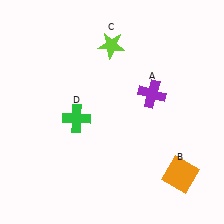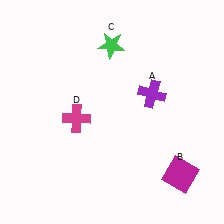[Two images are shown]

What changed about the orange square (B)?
In Image 1, B is orange. In Image 2, it changed to magenta.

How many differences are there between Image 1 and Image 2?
There are 3 differences between the two images.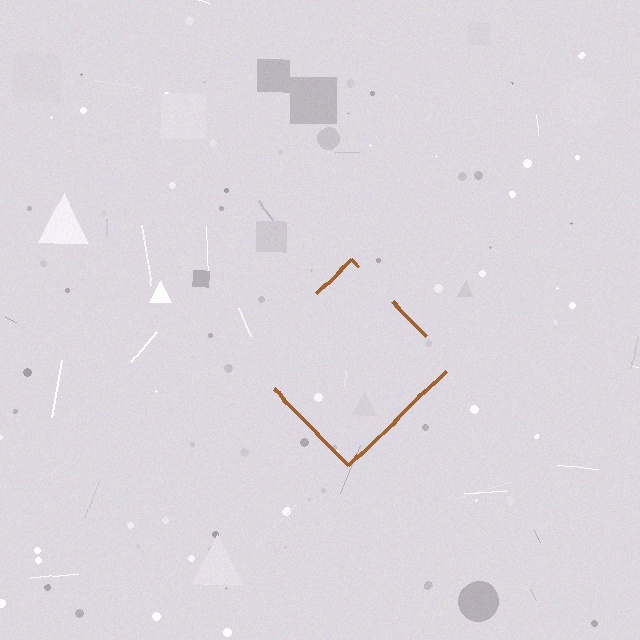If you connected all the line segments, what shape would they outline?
They would outline a diamond.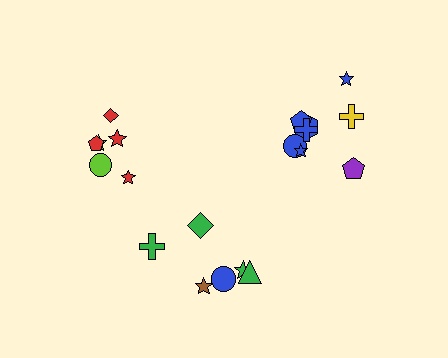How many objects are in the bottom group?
There are 6 objects.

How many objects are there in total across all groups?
There are 20 objects.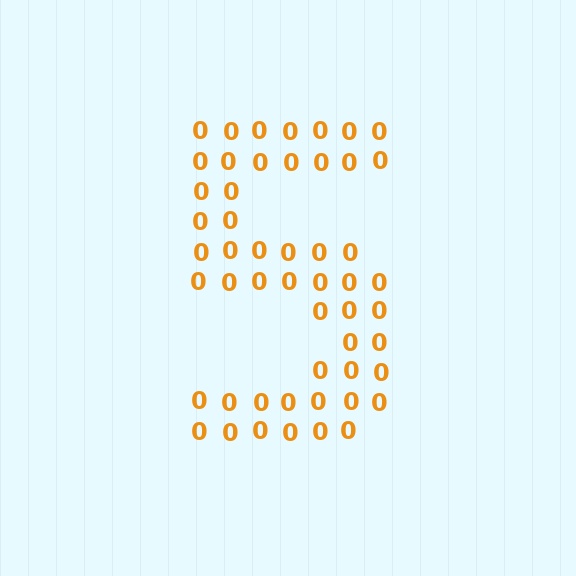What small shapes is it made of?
It is made of small digit 0's.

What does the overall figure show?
The overall figure shows the digit 5.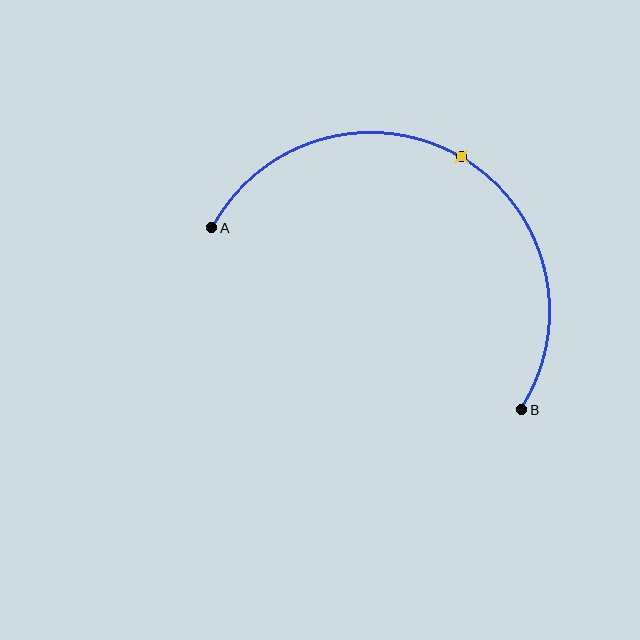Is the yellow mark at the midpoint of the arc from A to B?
Yes. The yellow mark lies on the arc at equal arc-length from both A and B — it is the arc midpoint.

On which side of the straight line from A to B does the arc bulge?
The arc bulges above the straight line connecting A and B.